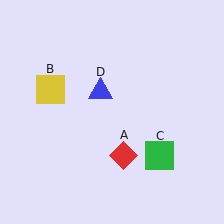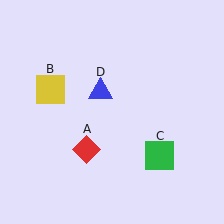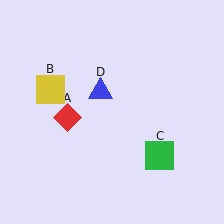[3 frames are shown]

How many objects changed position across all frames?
1 object changed position: red diamond (object A).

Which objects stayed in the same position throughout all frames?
Yellow square (object B) and green square (object C) and blue triangle (object D) remained stationary.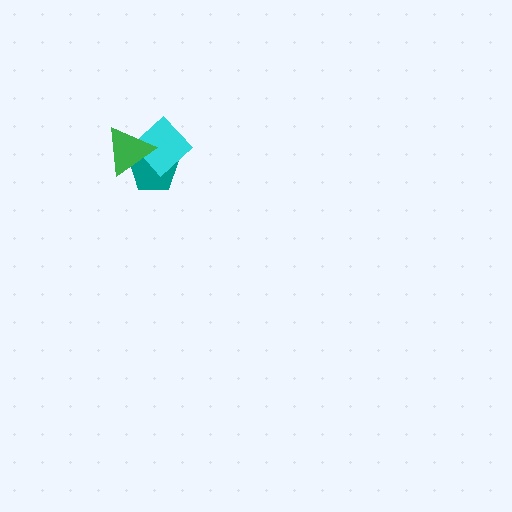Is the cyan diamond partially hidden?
Yes, it is partially covered by another shape.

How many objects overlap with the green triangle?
2 objects overlap with the green triangle.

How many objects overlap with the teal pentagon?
2 objects overlap with the teal pentagon.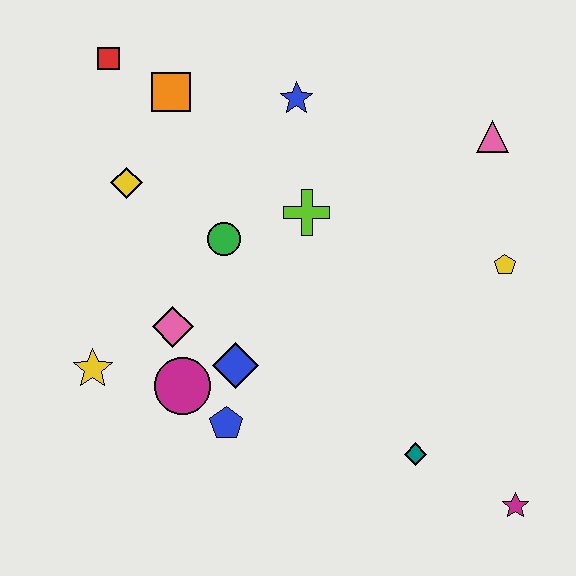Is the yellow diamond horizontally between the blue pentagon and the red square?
Yes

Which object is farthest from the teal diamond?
The red square is farthest from the teal diamond.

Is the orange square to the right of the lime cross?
No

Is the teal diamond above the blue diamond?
No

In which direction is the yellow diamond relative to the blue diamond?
The yellow diamond is above the blue diamond.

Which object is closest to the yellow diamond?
The orange square is closest to the yellow diamond.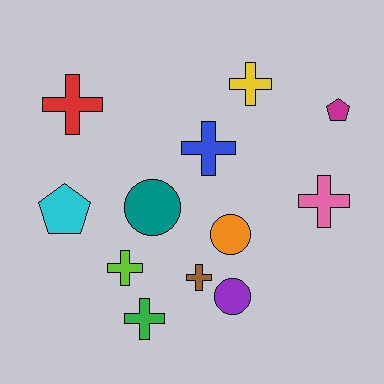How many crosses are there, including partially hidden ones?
There are 7 crosses.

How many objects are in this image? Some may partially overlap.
There are 12 objects.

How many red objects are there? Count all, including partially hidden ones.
There is 1 red object.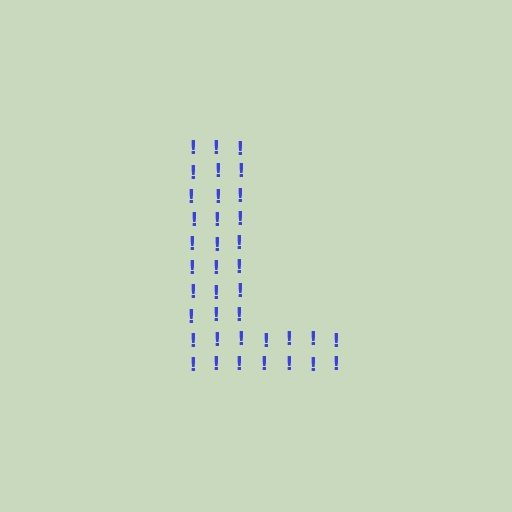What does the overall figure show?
The overall figure shows the letter L.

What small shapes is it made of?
It is made of small exclamation marks.